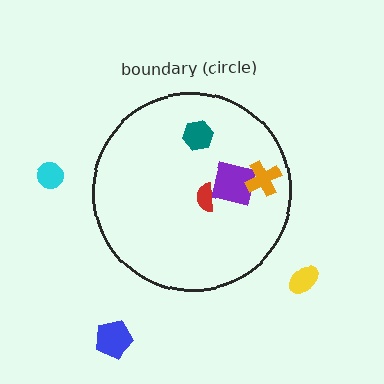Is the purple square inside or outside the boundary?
Inside.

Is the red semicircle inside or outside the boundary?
Inside.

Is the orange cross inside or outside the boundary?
Inside.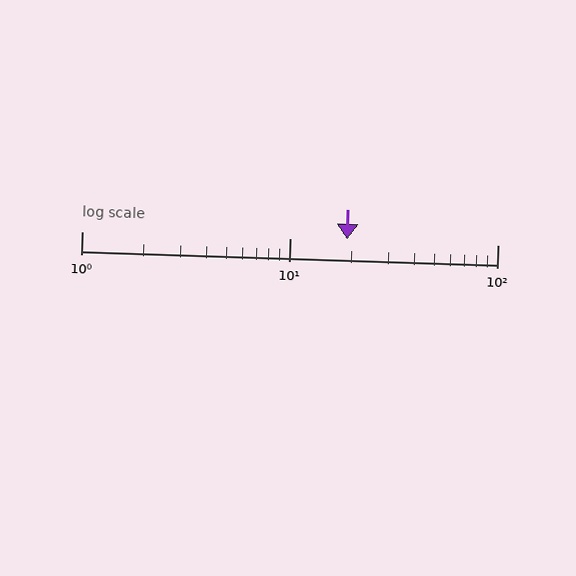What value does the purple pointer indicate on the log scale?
The pointer indicates approximately 19.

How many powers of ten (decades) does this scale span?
The scale spans 2 decades, from 1 to 100.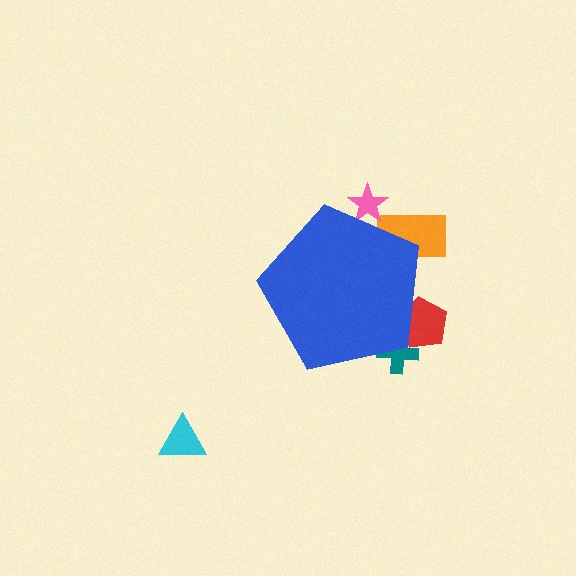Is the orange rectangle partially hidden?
Yes, the orange rectangle is partially hidden behind the blue pentagon.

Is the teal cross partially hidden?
Yes, the teal cross is partially hidden behind the blue pentagon.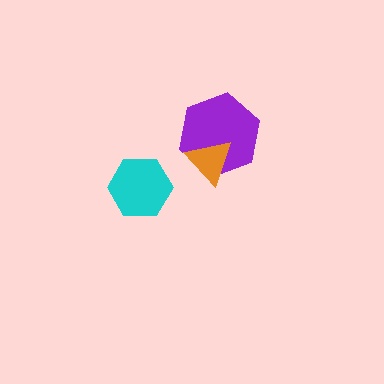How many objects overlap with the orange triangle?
1 object overlaps with the orange triangle.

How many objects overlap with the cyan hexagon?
0 objects overlap with the cyan hexagon.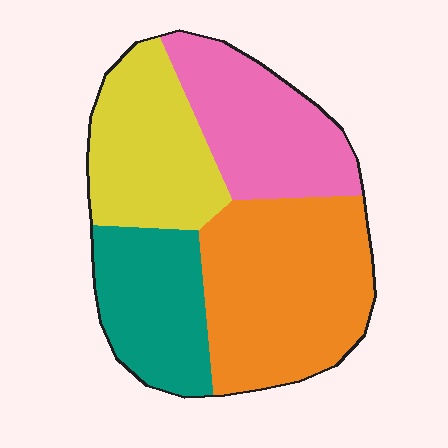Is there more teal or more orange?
Orange.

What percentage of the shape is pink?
Pink takes up about one quarter (1/4) of the shape.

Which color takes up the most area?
Orange, at roughly 35%.